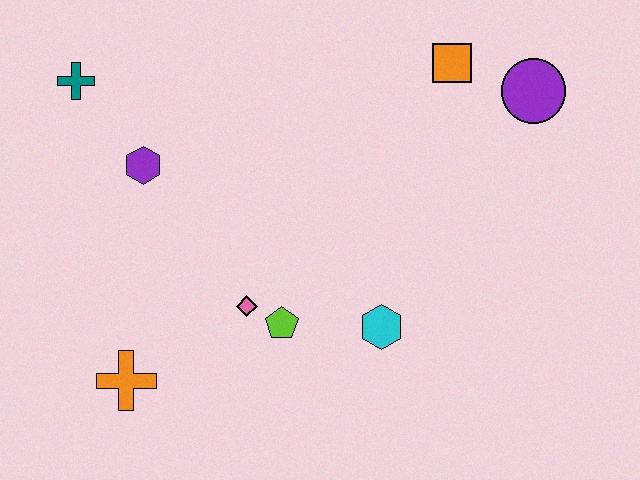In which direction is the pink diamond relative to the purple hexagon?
The pink diamond is below the purple hexagon.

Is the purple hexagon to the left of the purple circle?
Yes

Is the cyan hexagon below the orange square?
Yes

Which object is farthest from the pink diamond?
The purple circle is farthest from the pink diamond.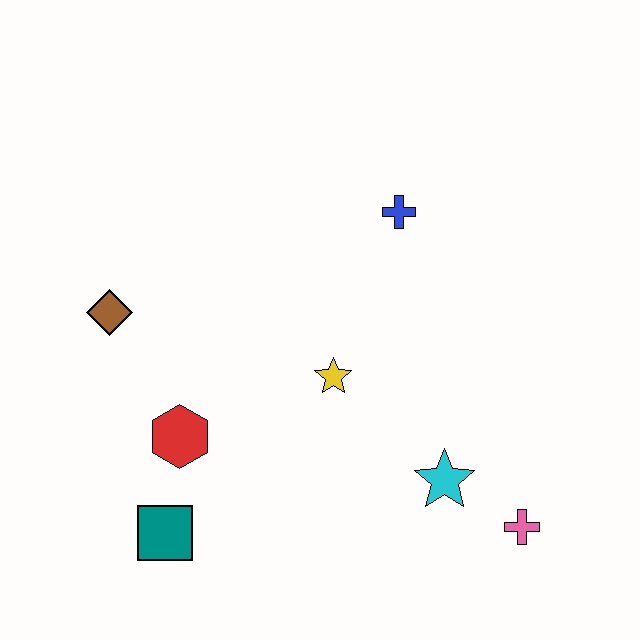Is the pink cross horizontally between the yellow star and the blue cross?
No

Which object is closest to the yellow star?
The cyan star is closest to the yellow star.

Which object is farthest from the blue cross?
The teal square is farthest from the blue cross.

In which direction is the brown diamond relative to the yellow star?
The brown diamond is to the left of the yellow star.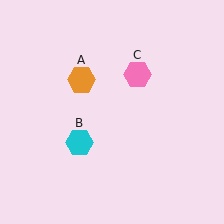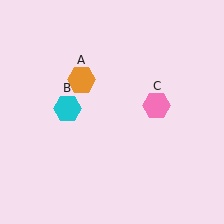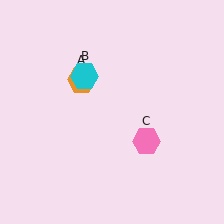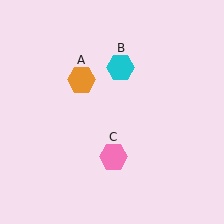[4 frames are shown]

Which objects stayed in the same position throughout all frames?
Orange hexagon (object A) remained stationary.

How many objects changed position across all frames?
2 objects changed position: cyan hexagon (object B), pink hexagon (object C).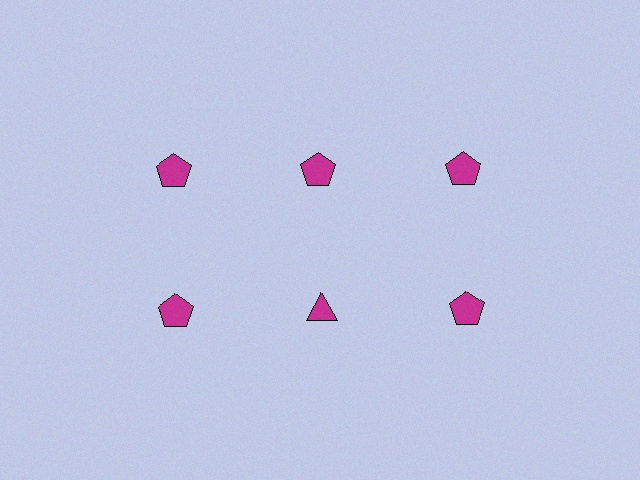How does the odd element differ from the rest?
It has a different shape: triangle instead of pentagon.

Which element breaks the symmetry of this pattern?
The magenta triangle in the second row, second from left column breaks the symmetry. All other shapes are magenta pentagons.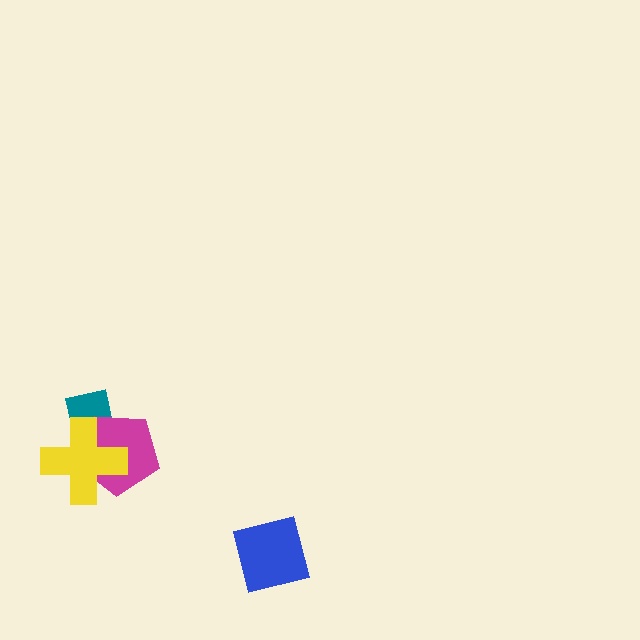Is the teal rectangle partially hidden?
Yes, it is partially covered by another shape.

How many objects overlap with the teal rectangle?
2 objects overlap with the teal rectangle.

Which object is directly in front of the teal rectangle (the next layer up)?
The magenta pentagon is directly in front of the teal rectangle.